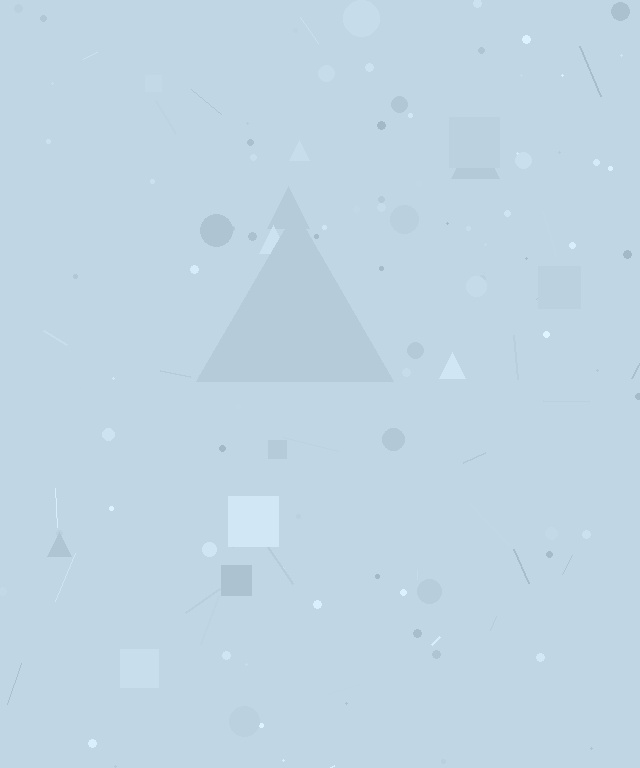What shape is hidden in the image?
A triangle is hidden in the image.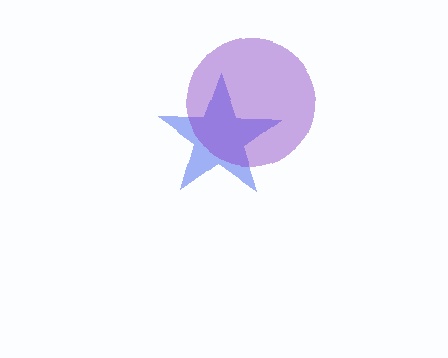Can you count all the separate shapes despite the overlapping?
Yes, there are 2 separate shapes.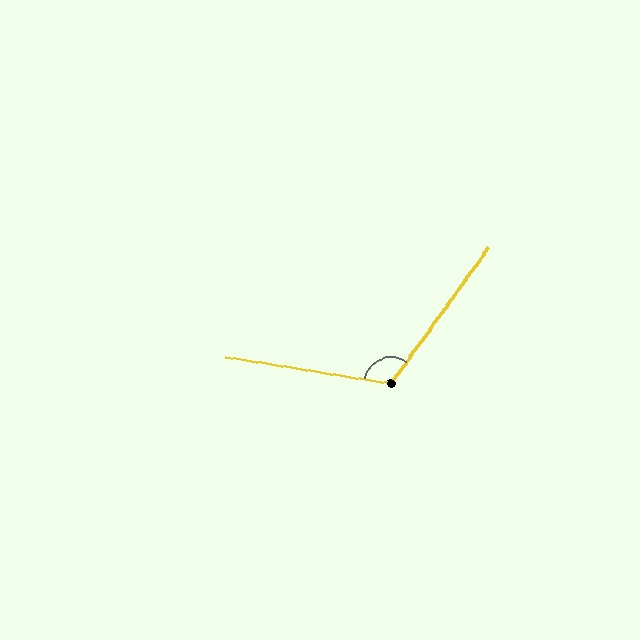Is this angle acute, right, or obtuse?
It is obtuse.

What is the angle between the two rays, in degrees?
Approximately 117 degrees.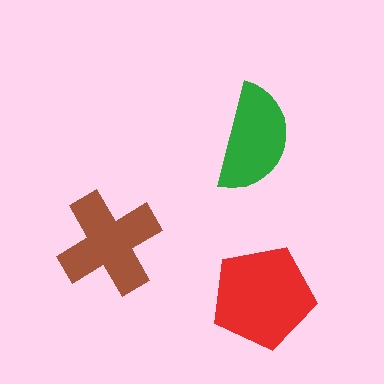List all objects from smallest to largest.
The green semicircle, the brown cross, the red pentagon.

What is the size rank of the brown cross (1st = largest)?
2nd.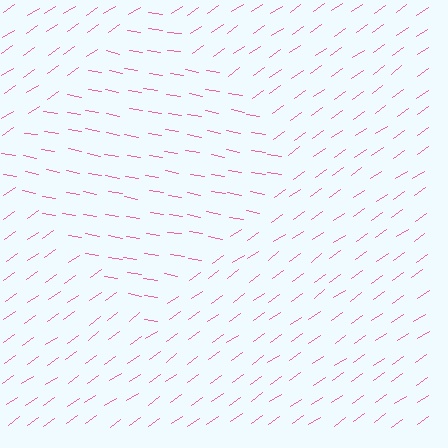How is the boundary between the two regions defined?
The boundary is defined purely by a change in line orientation (approximately 45 degrees difference). All lines are the same color and thickness.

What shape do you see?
I see a diamond.